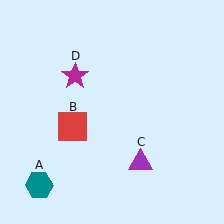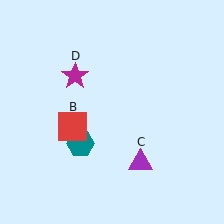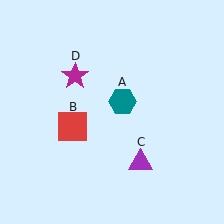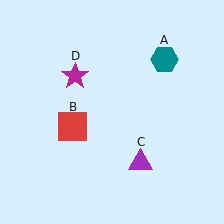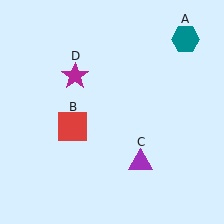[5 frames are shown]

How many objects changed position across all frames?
1 object changed position: teal hexagon (object A).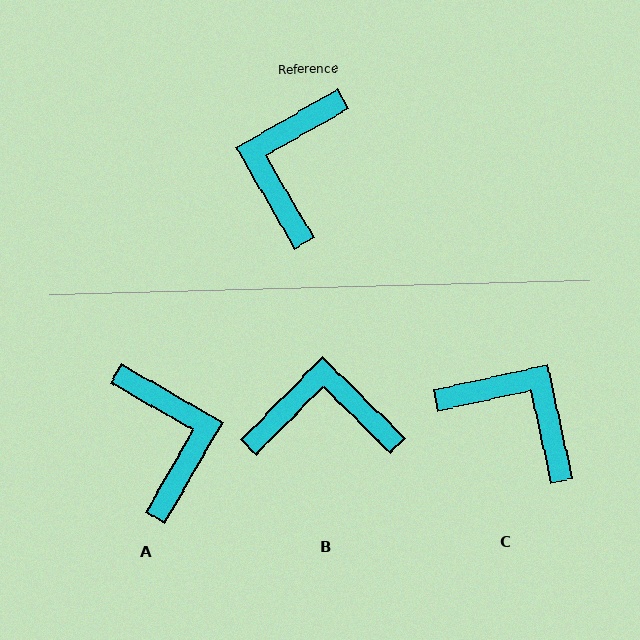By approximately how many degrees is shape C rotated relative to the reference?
Approximately 108 degrees clockwise.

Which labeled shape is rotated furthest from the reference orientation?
A, about 150 degrees away.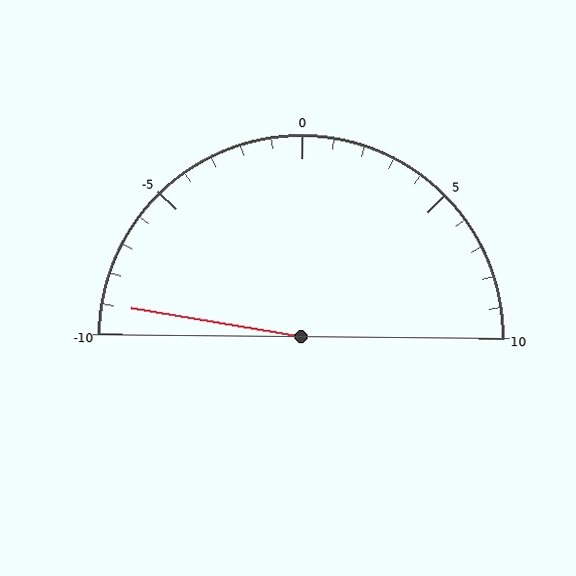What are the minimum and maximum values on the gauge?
The gauge ranges from -10 to 10.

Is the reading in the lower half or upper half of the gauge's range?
The reading is in the lower half of the range (-10 to 10).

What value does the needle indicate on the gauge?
The needle indicates approximately -9.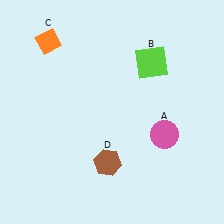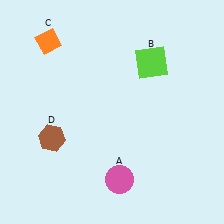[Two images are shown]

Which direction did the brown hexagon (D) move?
The brown hexagon (D) moved left.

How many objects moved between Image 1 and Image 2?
2 objects moved between the two images.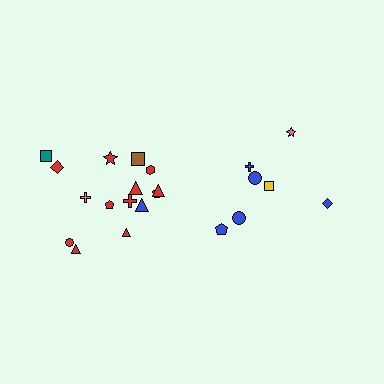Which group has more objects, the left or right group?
The left group.